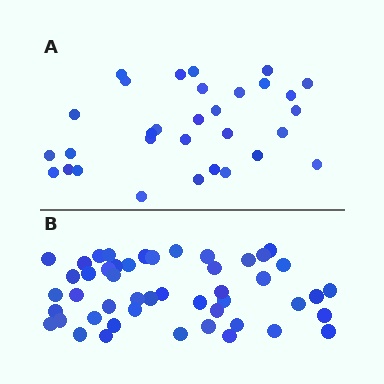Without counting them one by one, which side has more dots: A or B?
Region B (the bottom region) has more dots.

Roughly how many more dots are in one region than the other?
Region B has approximately 15 more dots than region A.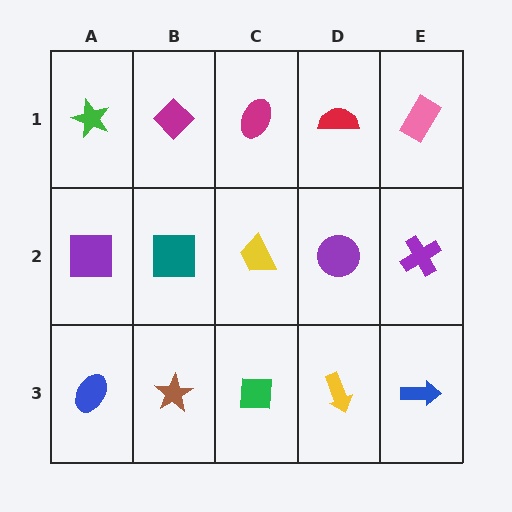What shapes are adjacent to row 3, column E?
A purple cross (row 2, column E), a yellow arrow (row 3, column D).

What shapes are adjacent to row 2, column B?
A magenta diamond (row 1, column B), a brown star (row 3, column B), a purple square (row 2, column A), a yellow trapezoid (row 2, column C).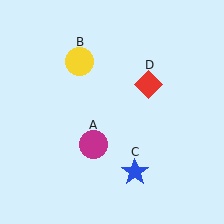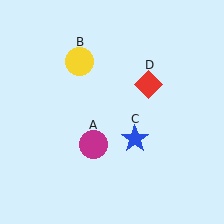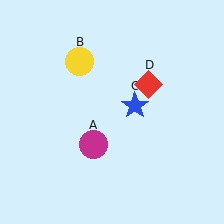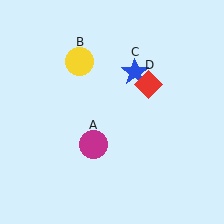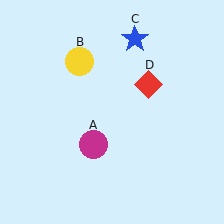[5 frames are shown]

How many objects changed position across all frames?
1 object changed position: blue star (object C).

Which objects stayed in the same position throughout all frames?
Magenta circle (object A) and yellow circle (object B) and red diamond (object D) remained stationary.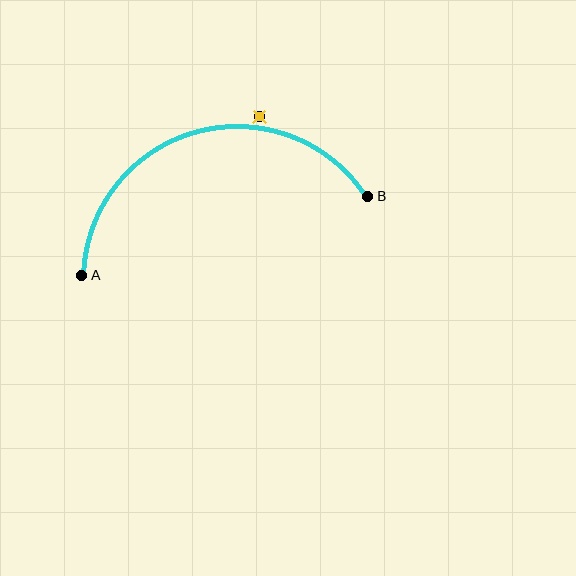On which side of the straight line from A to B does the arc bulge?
The arc bulges above the straight line connecting A and B.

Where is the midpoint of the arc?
The arc midpoint is the point on the curve farthest from the straight line joining A and B. It sits above that line.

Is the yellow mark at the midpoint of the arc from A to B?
No — the yellow mark does not lie on the arc at all. It sits slightly outside the curve.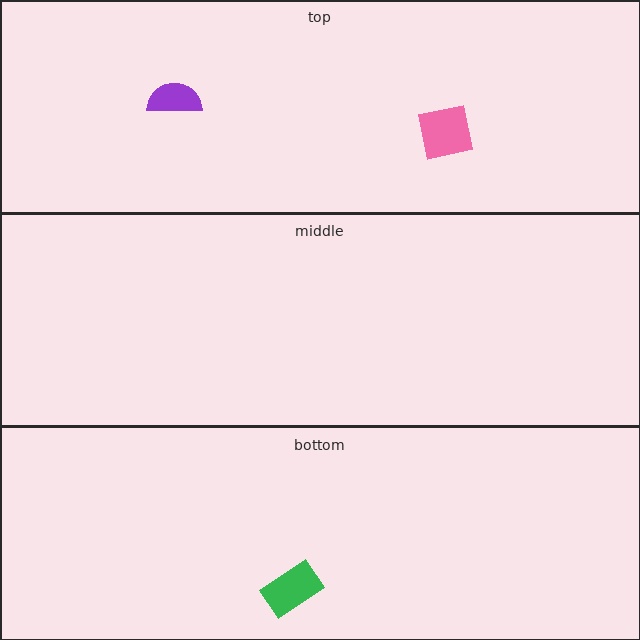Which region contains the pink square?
The top region.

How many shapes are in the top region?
2.